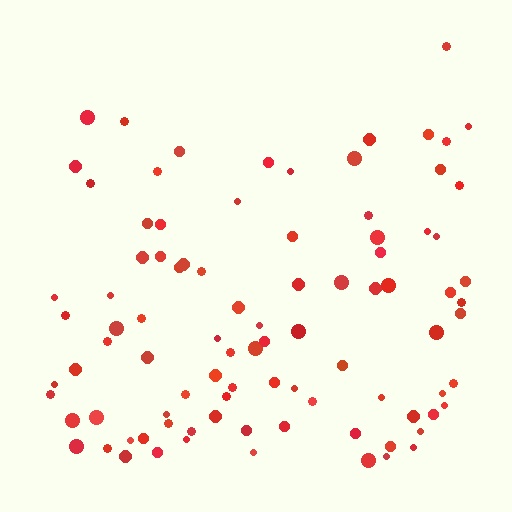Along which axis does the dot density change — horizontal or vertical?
Vertical.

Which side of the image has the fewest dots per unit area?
The top.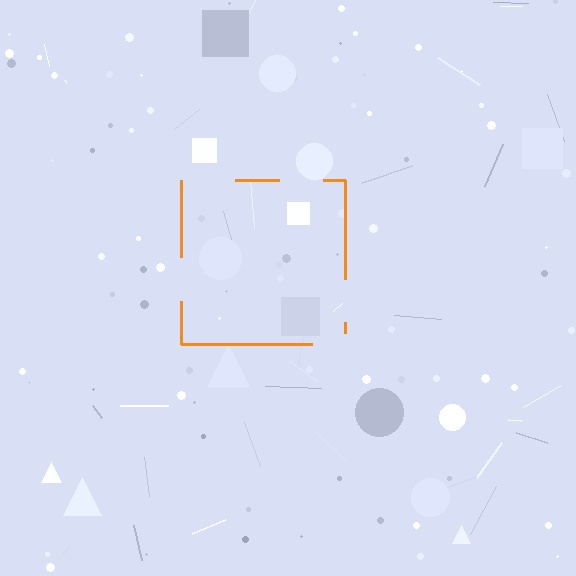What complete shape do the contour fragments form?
The contour fragments form a square.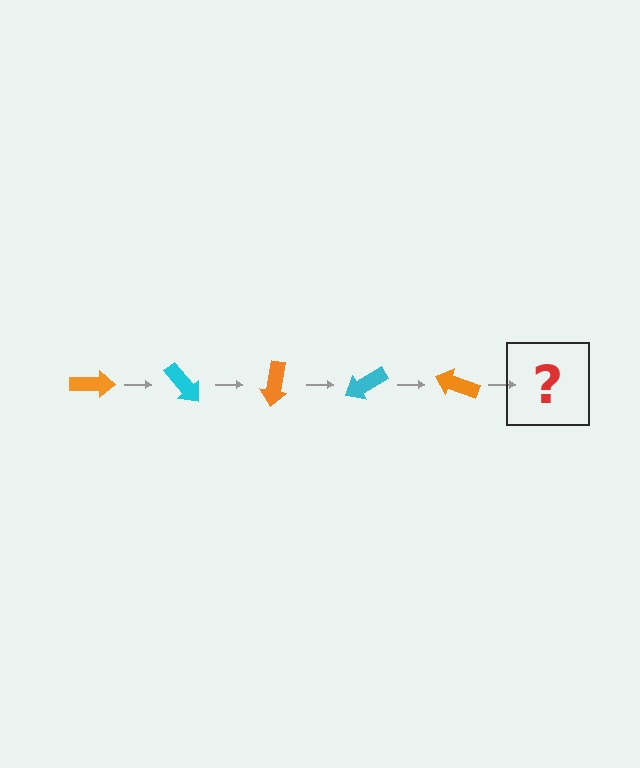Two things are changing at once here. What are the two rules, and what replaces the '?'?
The two rules are that it rotates 50 degrees each step and the color cycles through orange and cyan. The '?' should be a cyan arrow, rotated 250 degrees from the start.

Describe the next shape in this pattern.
It should be a cyan arrow, rotated 250 degrees from the start.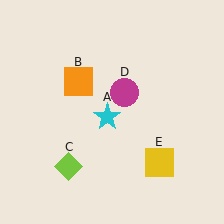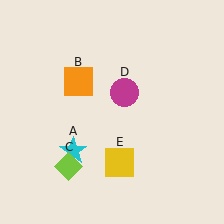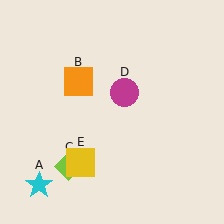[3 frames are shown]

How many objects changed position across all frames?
2 objects changed position: cyan star (object A), yellow square (object E).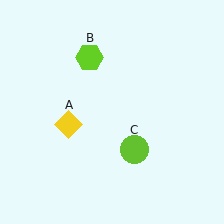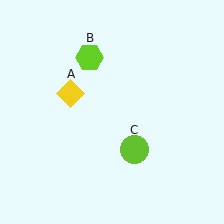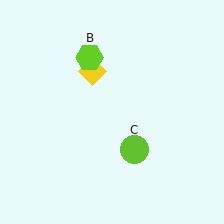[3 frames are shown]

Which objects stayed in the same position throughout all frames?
Lime hexagon (object B) and lime circle (object C) remained stationary.